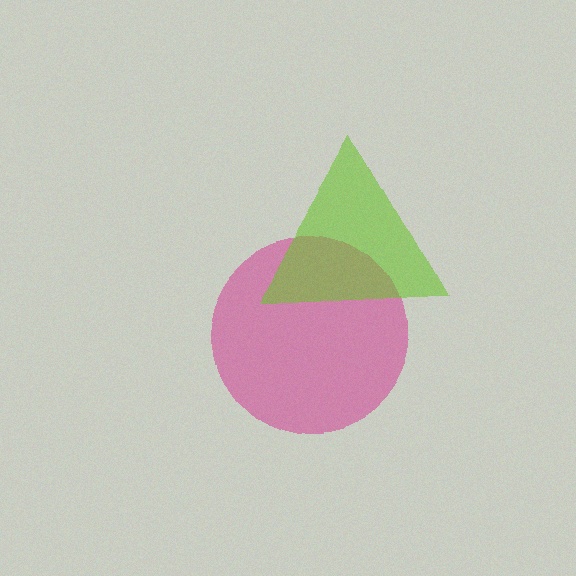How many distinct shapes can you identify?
There are 2 distinct shapes: a magenta circle, a lime triangle.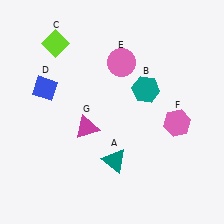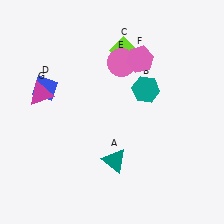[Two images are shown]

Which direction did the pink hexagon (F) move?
The pink hexagon (F) moved up.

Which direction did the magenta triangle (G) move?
The magenta triangle (G) moved left.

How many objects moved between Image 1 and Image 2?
3 objects moved between the two images.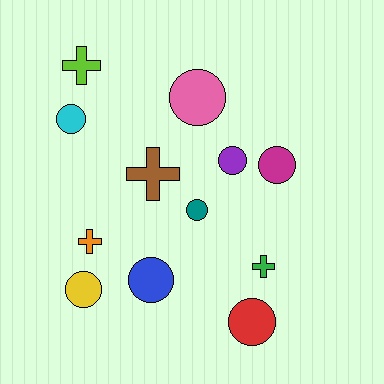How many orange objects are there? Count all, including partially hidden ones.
There is 1 orange object.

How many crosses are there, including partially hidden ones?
There are 4 crosses.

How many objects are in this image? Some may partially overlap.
There are 12 objects.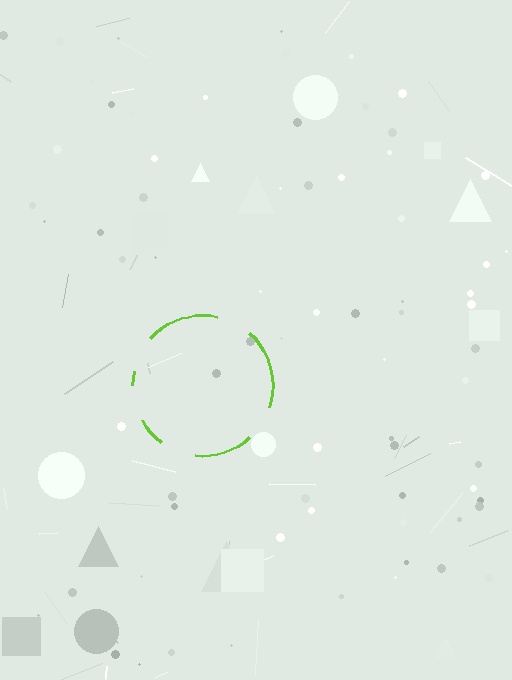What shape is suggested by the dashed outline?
The dashed outline suggests a circle.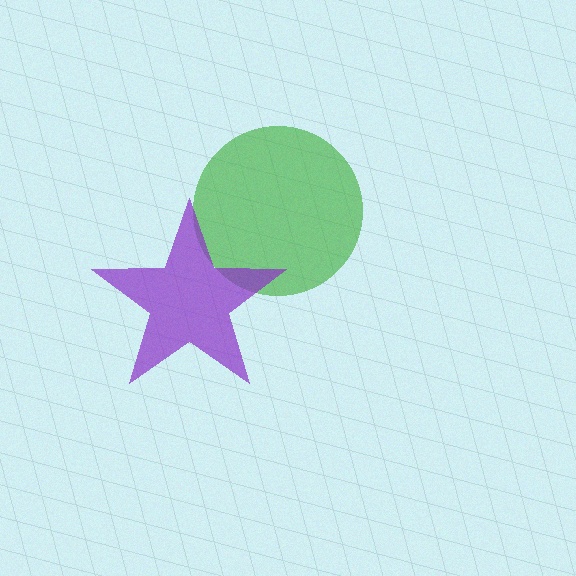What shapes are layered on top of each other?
The layered shapes are: a green circle, a purple star.